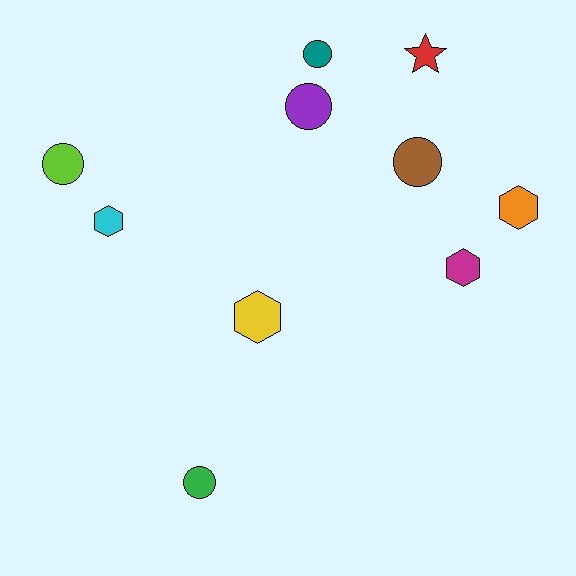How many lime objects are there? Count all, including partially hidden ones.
There is 1 lime object.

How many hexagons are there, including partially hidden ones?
There are 4 hexagons.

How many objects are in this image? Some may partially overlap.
There are 10 objects.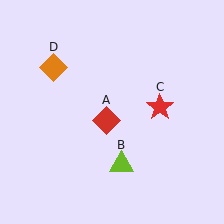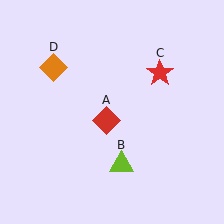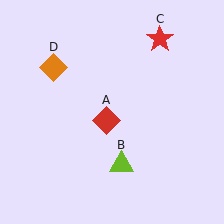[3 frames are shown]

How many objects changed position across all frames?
1 object changed position: red star (object C).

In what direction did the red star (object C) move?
The red star (object C) moved up.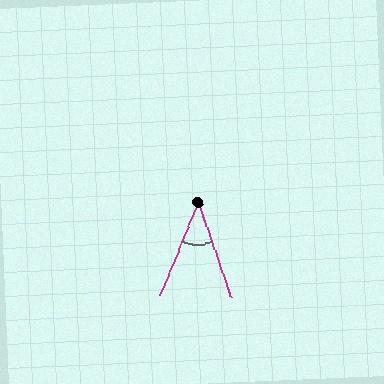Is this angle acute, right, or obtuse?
It is acute.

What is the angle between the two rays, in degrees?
Approximately 41 degrees.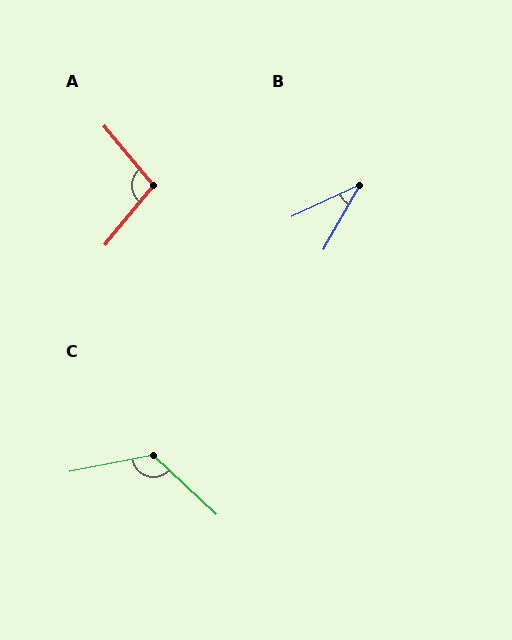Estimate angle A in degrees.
Approximately 101 degrees.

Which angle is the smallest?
B, at approximately 36 degrees.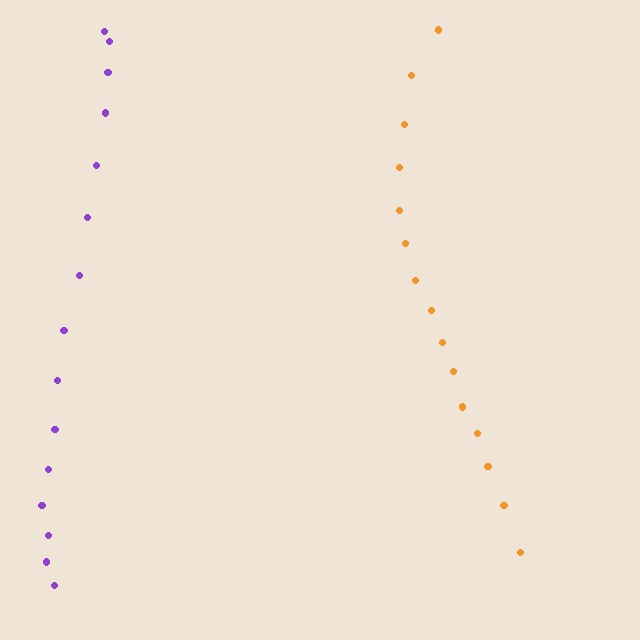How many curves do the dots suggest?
There are 2 distinct paths.